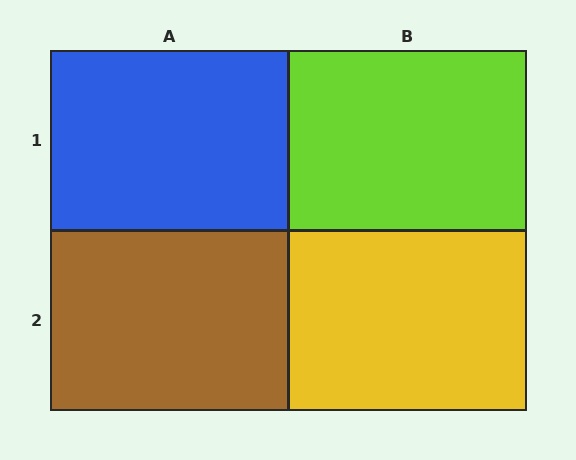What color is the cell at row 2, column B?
Yellow.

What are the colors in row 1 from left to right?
Blue, lime.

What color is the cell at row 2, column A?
Brown.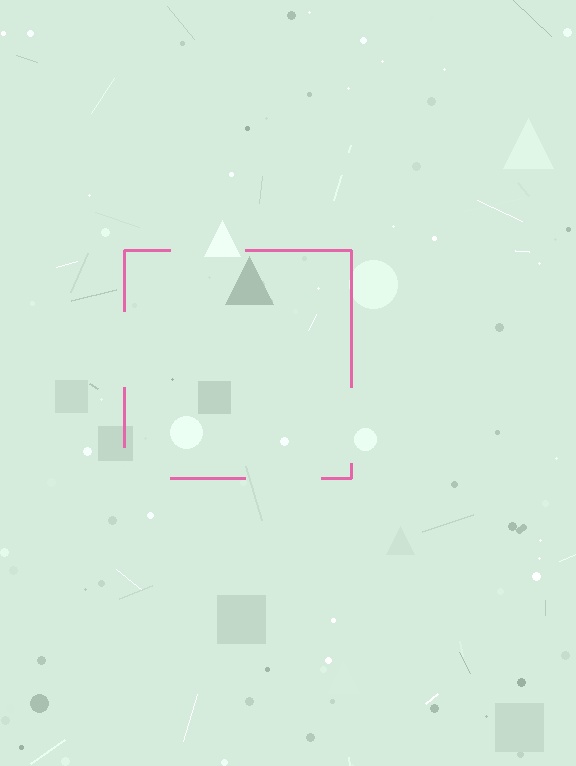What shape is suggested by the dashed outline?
The dashed outline suggests a square.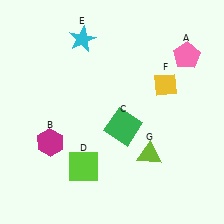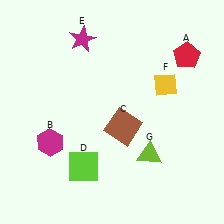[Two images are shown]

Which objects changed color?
A changed from pink to red. C changed from green to brown. E changed from cyan to magenta.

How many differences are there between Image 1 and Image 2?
There are 3 differences between the two images.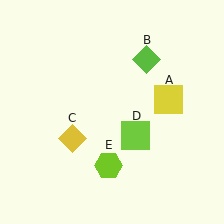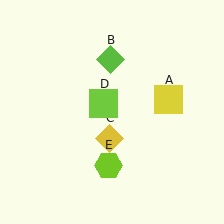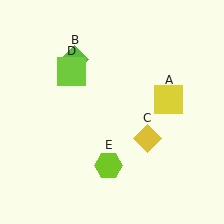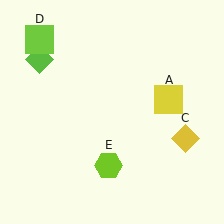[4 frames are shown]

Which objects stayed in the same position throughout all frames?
Yellow square (object A) and lime hexagon (object E) remained stationary.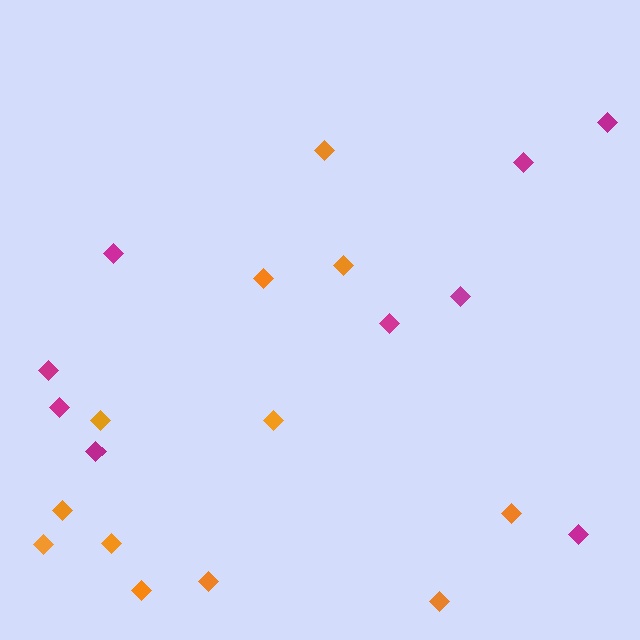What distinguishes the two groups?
There are 2 groups: one group of magenta diamonds (9) and one group of orange diamonds (12).